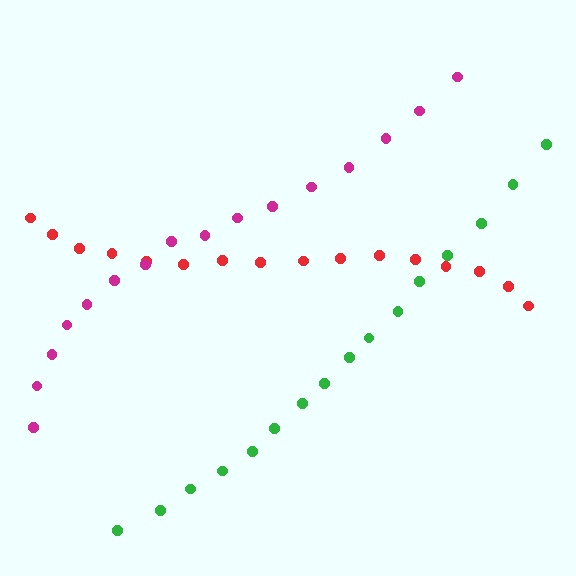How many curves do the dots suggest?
There are 3 distinct paths.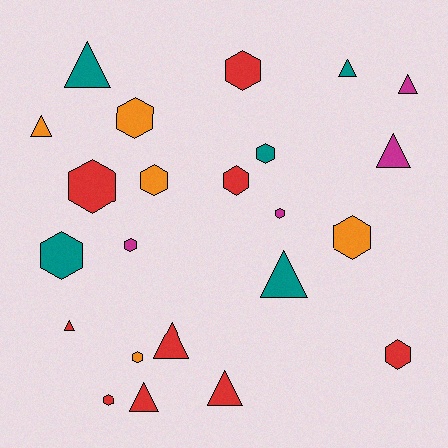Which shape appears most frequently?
Hexagon, with 13 objects.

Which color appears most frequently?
Red, with 9 objects.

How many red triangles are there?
There are 4 red triangles.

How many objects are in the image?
There are 23 objects.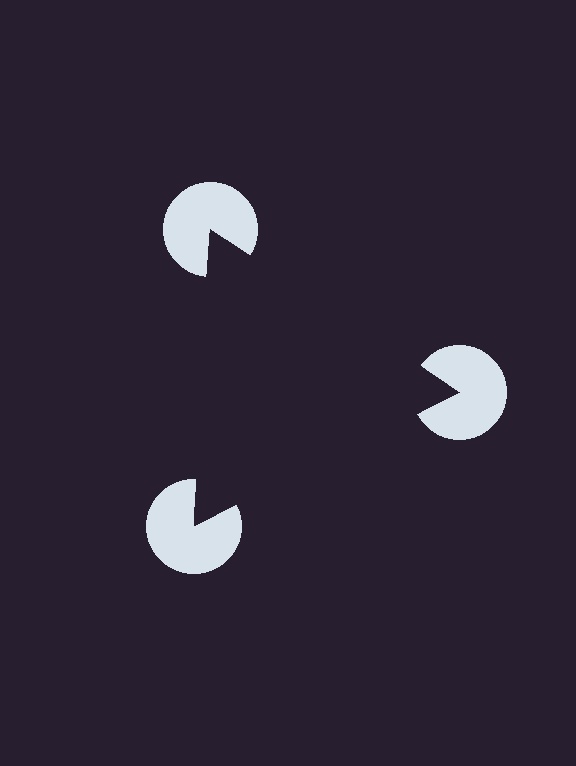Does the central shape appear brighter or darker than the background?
It typically appears slightly darker than the background, even though no actual brightness change is drawn.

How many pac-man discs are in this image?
There are 3 — one at each vertex of the illusory triangle.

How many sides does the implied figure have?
3 sides.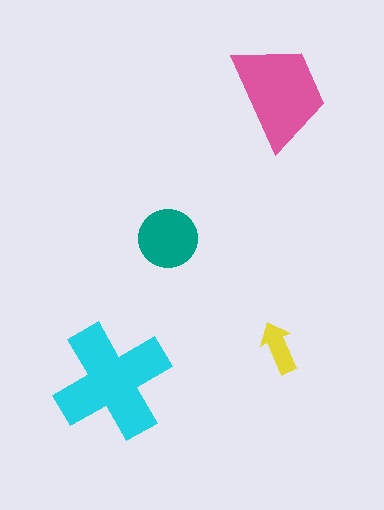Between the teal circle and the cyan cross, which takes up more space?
The cyan cross.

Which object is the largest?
The cyan cross.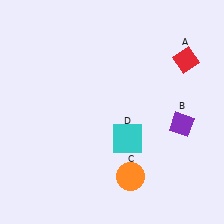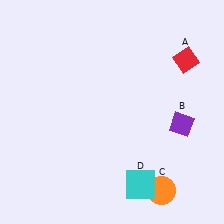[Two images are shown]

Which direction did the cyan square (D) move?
The cyan square (D) moved down.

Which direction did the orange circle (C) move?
The orange circle (C) moved right.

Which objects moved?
The objects that moved are: the orange circle (C), the cyan square (D).